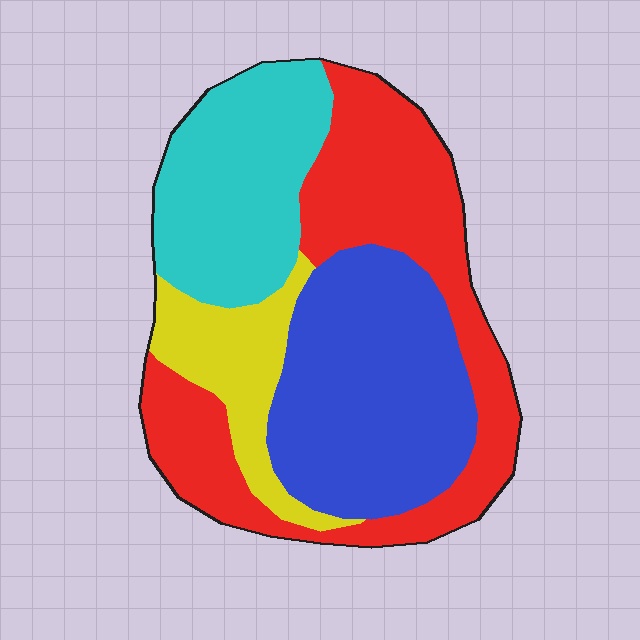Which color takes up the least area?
Yellow, at roughly 10%.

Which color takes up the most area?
Red, at roughly 35%.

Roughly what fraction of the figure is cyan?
Cyan covers roughly 20% of the figure.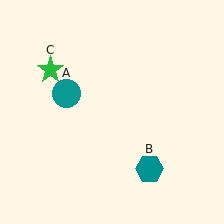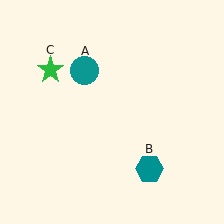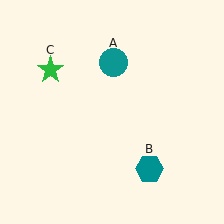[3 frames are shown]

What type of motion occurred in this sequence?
The teal circle (object A) rotated clockwise around the center of the scene.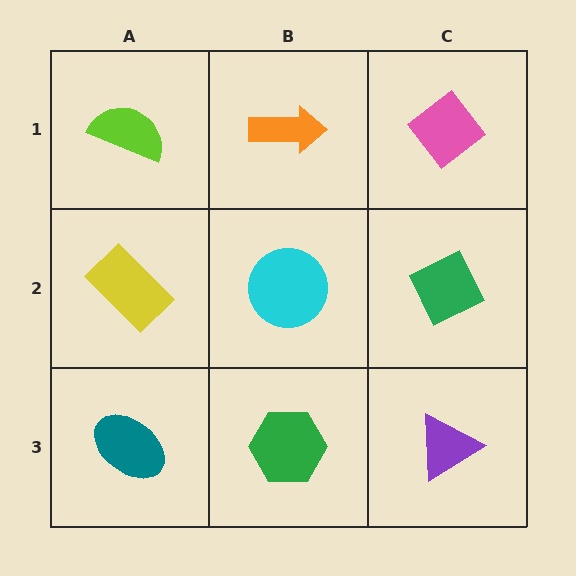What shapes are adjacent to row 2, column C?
A pink diamond (row 1, column C), a purple triangle (row 3, column C), a cyan circle (row 2, column B).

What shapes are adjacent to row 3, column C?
A green diamond (row 2, column C), a green hexagon (row 3, column B).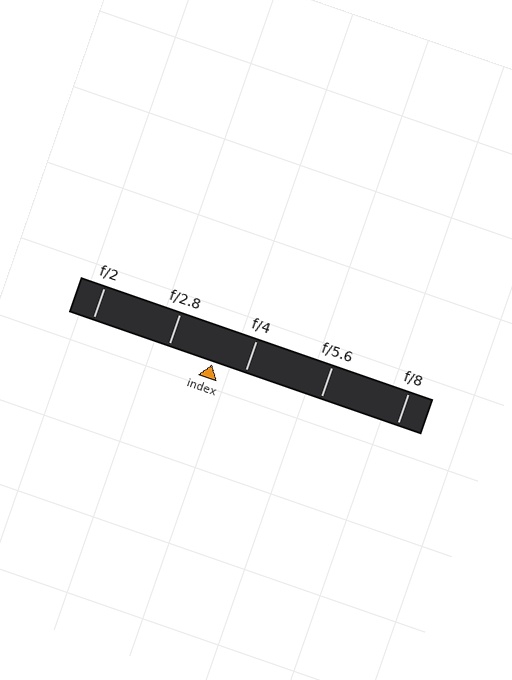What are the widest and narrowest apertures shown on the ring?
The widest aperture shown is f/2 and the narrowest is f/8.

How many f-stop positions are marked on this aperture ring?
There are 5 f-stop positions marked.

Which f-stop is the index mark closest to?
The index mark is closest to f/4.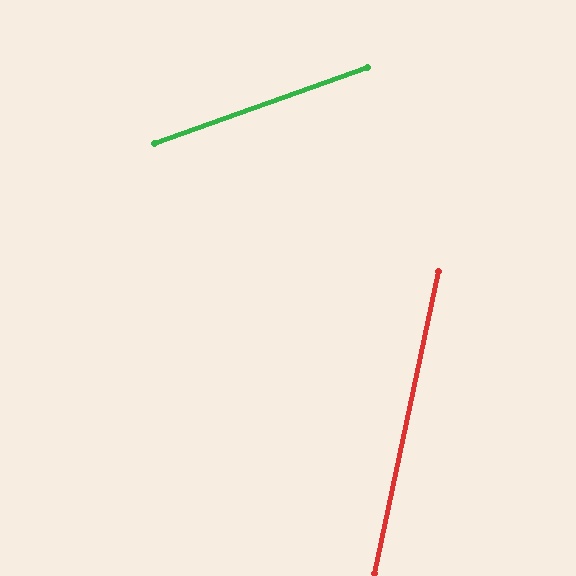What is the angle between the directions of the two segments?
Approximately 58 degrees.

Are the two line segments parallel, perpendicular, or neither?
Neither parallel nor perpendicular — they differ by about 58°.